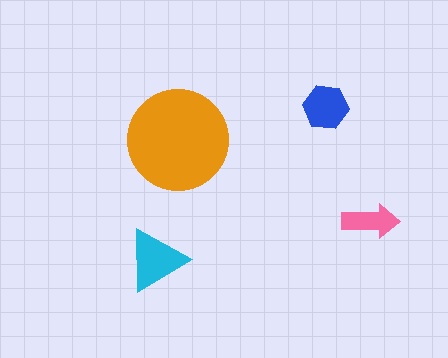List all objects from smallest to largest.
The pink arrow, the blue hexagon, the cyan triangle, the orange circle.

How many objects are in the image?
There are 4 objects in the image.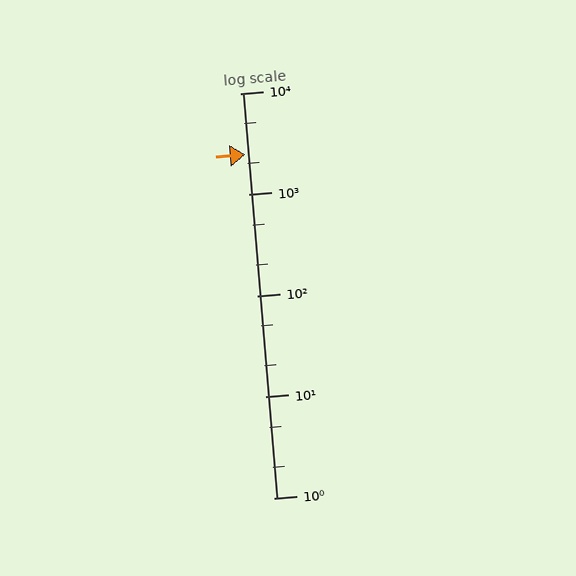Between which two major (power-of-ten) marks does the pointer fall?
The pointer is between 1000 and 10000.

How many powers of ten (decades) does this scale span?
The scale spans 4 decades, from 1 to 10000.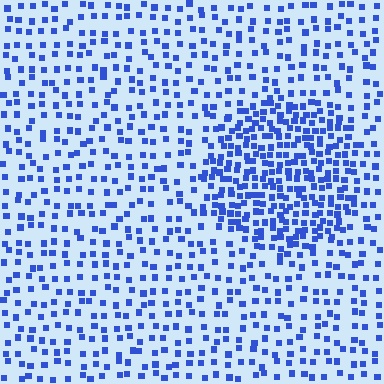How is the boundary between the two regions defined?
The boundary is defined by a change in element density (approximately 2.2x ratio). All elements are the same color, size, and shape.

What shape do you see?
I see a circle.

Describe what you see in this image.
The image contains small blue elements arranged at two different densities. A circle-shaped region is visible where the elements are more densely packed than the surrounding area.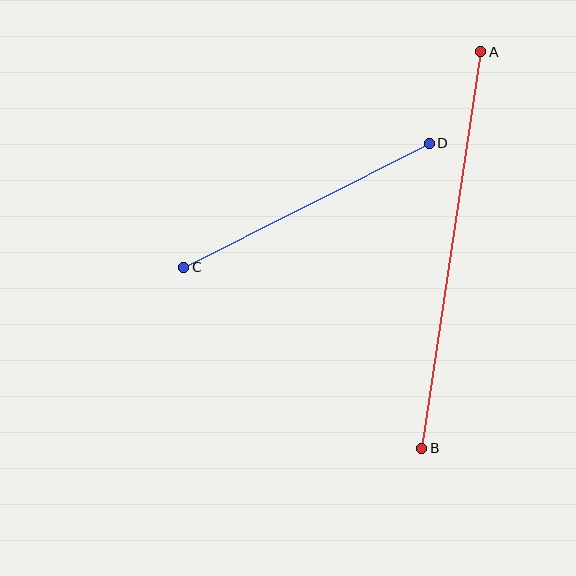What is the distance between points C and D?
The distance is approximately 275 pixels.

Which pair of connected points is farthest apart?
Points A and B are farthest apart.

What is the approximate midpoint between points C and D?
The midpoint is at approximately (306, 205) pixels.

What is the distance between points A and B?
The distance is approximately 401 pixels.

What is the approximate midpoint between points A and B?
The midpoint is at approximately (451, 250) pixels.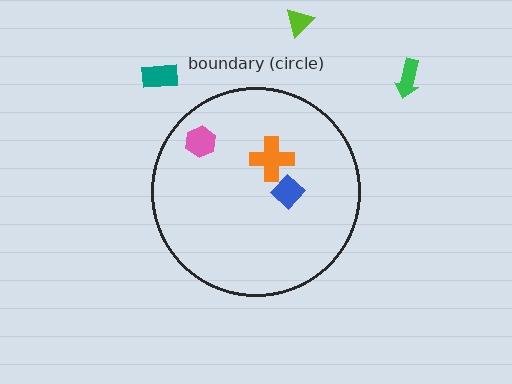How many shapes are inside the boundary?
3 inside, 3 outside.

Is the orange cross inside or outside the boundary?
Inside.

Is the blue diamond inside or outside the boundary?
Inside.